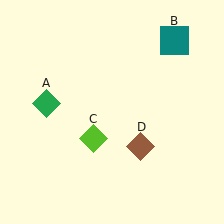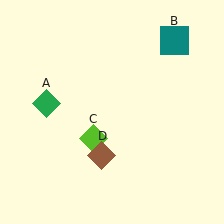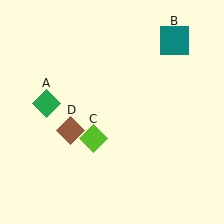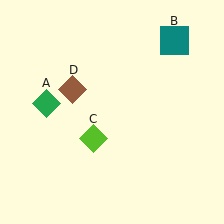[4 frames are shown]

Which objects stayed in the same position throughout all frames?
Green diamond (object A) and teal square (object B) and lime diamond (object C) remained stationary.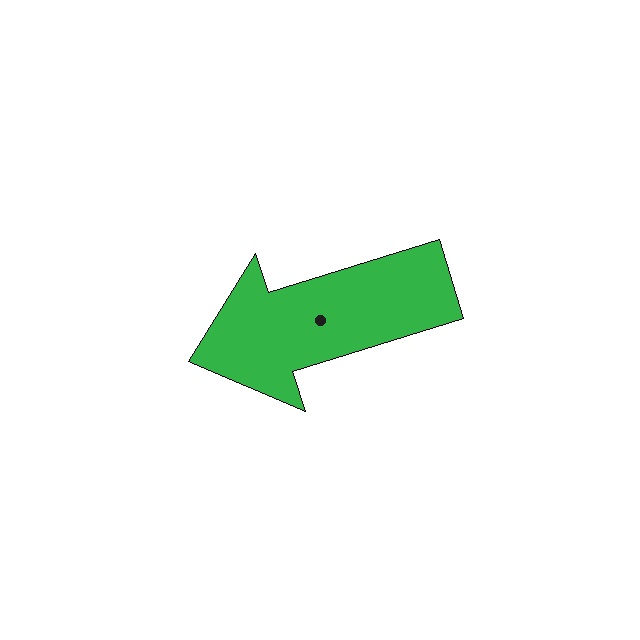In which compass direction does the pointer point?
West.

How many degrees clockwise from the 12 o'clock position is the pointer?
Approximately 253 degrees.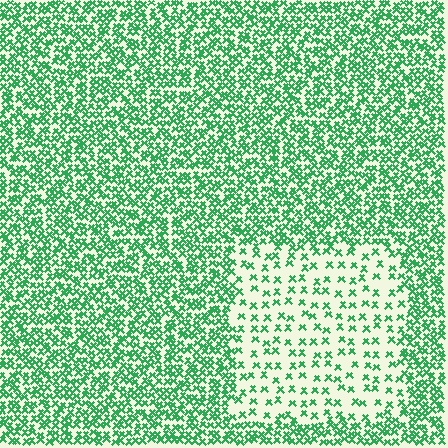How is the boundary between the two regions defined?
The boundary is defined by a change in element density (approximately 2.8x ratio). All elements are the same color, size, and shape.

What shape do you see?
I see a rectangle.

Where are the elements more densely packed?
The elements are more densely packed outside the rectangle boundary.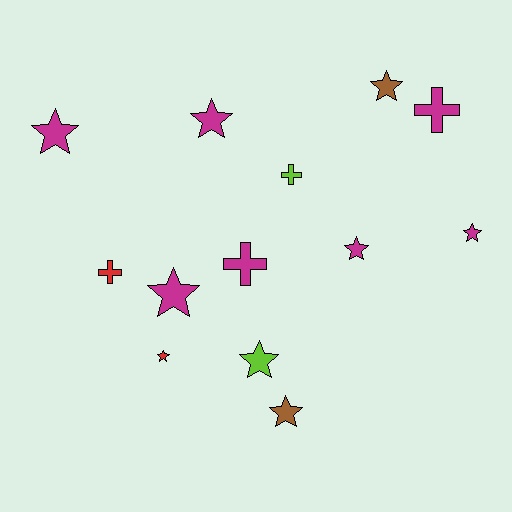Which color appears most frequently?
Magenta, with 7 objects.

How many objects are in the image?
There are 13 objects.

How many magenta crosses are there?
There are 2 magenta crosses.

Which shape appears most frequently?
Star, with 9 objects.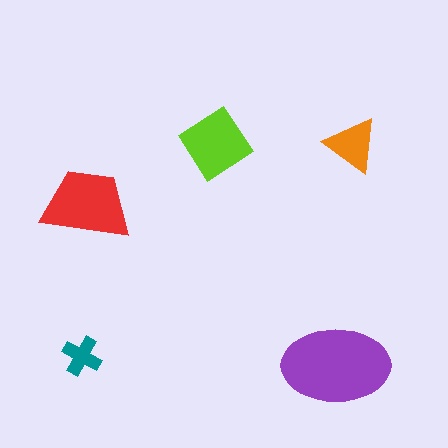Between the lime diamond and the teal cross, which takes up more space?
The lime diamond.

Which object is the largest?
The purple ellipse.